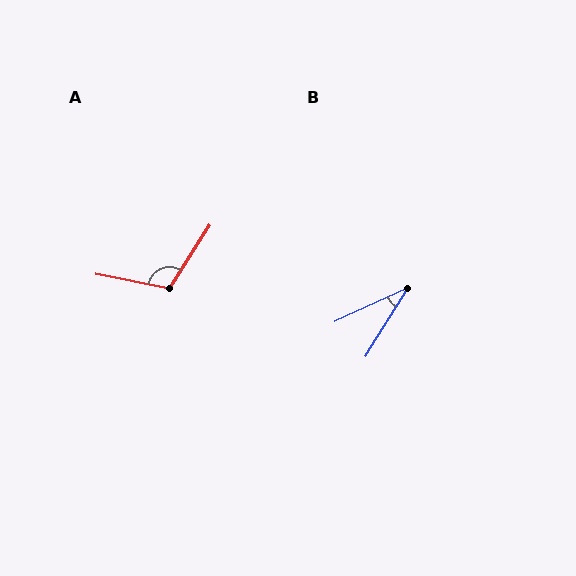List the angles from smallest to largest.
B (33°), A (111°).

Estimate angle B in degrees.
Approximately 33 degrees.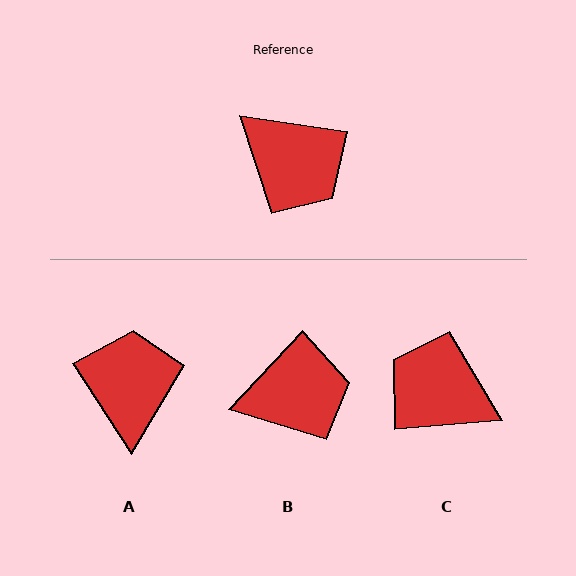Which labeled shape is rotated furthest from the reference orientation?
C, about 167 degrees away.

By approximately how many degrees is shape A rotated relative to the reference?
Approximately 132 degrees counter-clockwise.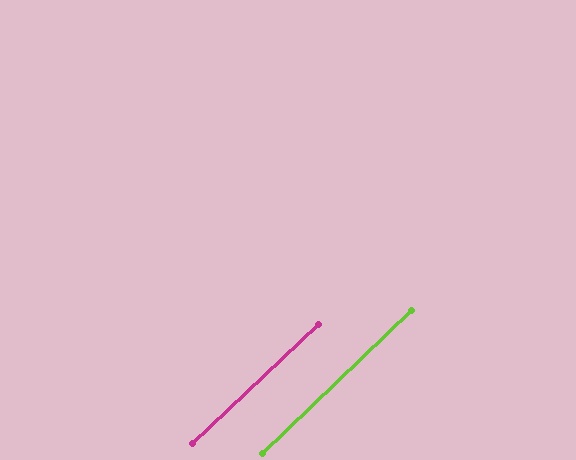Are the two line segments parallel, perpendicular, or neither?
Parallel — their directions differ by only 0.7°.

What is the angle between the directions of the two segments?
Approximately 1 degree.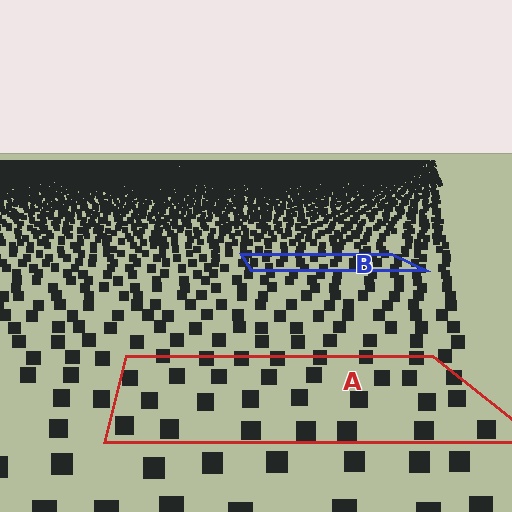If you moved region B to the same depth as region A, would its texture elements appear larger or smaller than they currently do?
They would appear larger. At a closer depth, the same texture elements are projected at a bigger on-screen size.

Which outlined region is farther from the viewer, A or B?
Region B is farther from the viewer — the texture elements inside it appear smaller and more densely packed.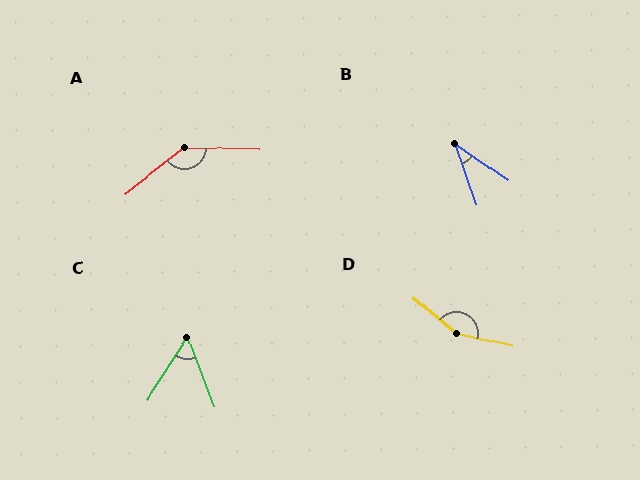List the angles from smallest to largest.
B (36°), C (53°), A (140°), D (154°).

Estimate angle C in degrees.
Approximately 53 degrees.